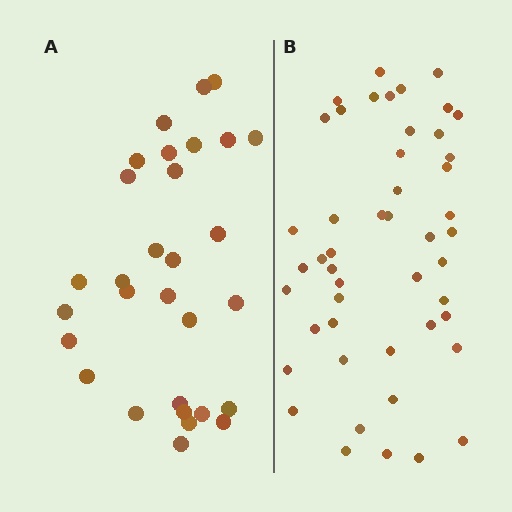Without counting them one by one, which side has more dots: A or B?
Region B (the right region) has more dots.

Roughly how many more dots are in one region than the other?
Region B has approximately 20 more dots than region A.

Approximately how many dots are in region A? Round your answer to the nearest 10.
About 30 dots.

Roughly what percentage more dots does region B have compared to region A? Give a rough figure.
About 60% more.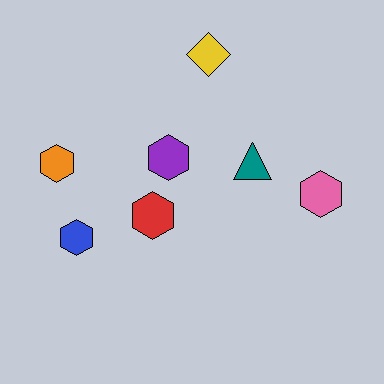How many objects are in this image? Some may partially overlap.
There are 7 objects.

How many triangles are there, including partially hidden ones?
There is 1 triangle.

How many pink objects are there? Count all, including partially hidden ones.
There is 1 pink object.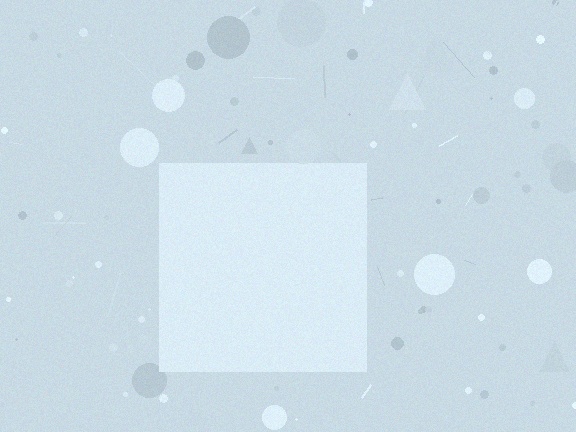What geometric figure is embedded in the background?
A square is embedded in the background.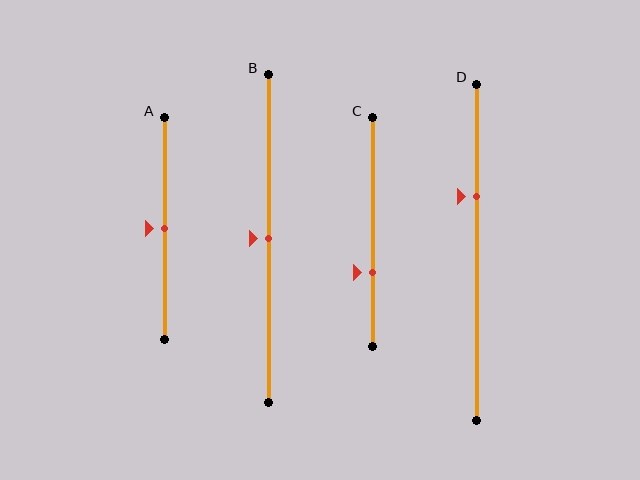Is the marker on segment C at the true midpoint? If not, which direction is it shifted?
No, the marker on segment C is shifted downward by about 17% of the segment length.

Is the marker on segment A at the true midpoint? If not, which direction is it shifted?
Yes, the marker on segment A is at the true midpoint.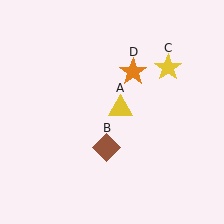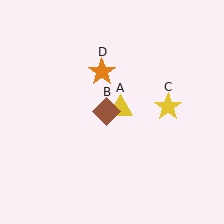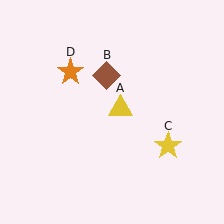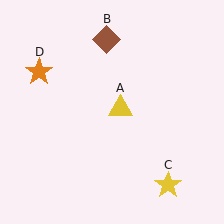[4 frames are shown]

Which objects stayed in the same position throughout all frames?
Yellow triangle (object A) remained stationary.